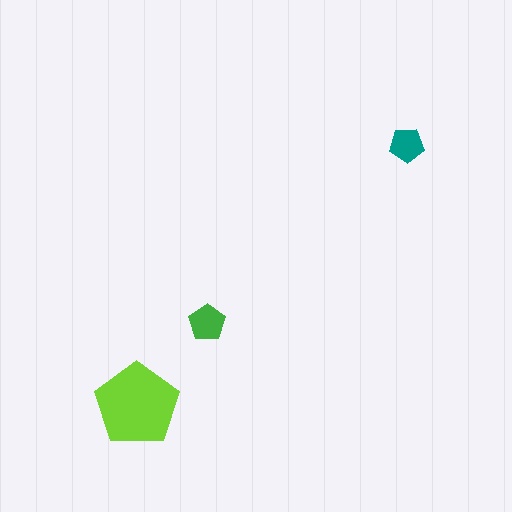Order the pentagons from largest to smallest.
the lime one, the green one, the teal one.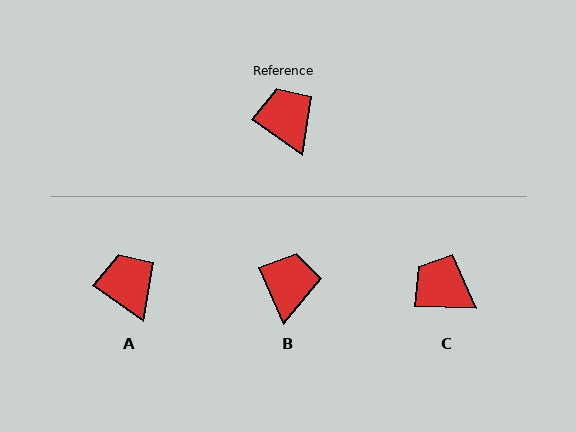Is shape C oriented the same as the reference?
No, it is off by about 34 degrees.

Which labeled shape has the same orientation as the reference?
A.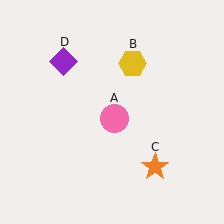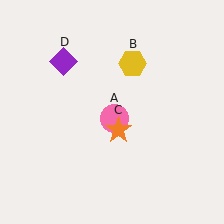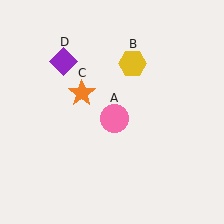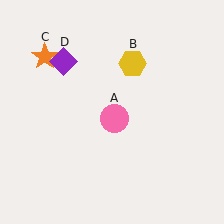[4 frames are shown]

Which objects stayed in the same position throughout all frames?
Pink circle (object A) and yellow hexagon (object B) and purple diamond (object D) remained stationary.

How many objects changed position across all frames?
1 object changed position: orange star (object C).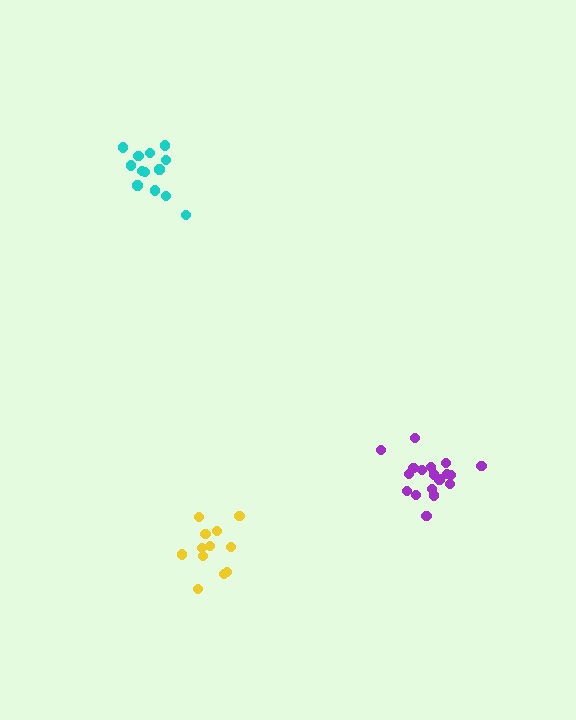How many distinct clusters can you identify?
There are 3 distinct clusters.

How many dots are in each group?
Group 1: 12 dots, Group 2: 18 dots, Group 3: 13 dots (43 total).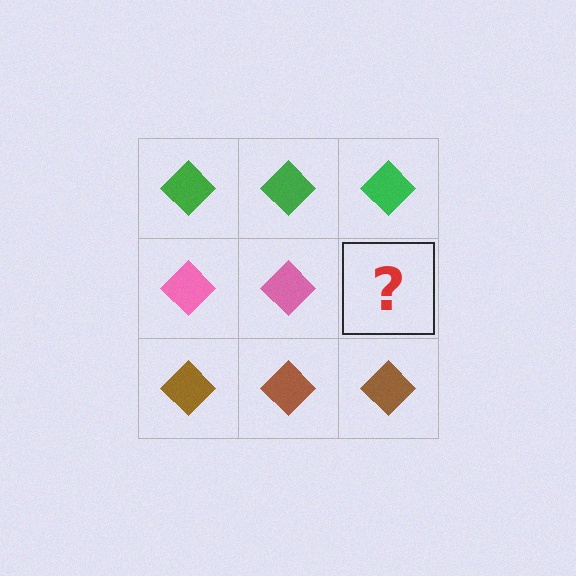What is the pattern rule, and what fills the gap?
The rule is that each row has a consistent color. The gap should be filled with a pink diamond.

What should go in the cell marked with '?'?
The missing cell should contain a pink diamond.